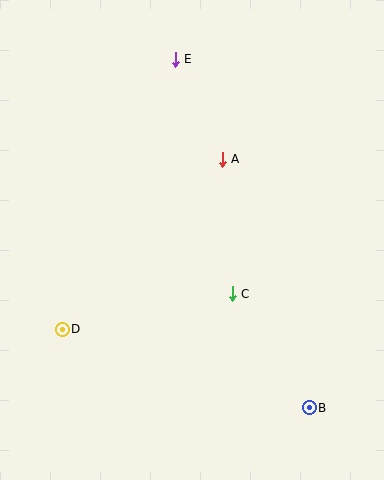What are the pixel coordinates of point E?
Point E is at (175, 59).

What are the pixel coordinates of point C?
Point C is at (232, 294).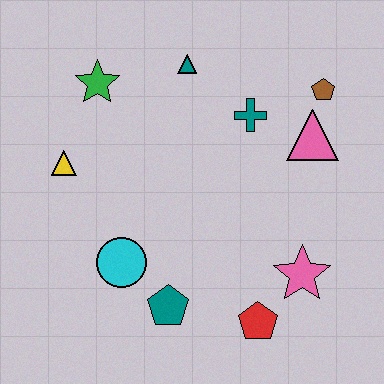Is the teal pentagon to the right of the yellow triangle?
Yes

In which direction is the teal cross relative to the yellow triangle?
The teal cross is to the right of the yellow triangle.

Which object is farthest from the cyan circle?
The brown pentagon is farthest from the cyan circle.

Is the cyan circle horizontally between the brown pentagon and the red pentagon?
No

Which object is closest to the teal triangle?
The teal cross is closest to the teal triangle.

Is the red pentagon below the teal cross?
Yes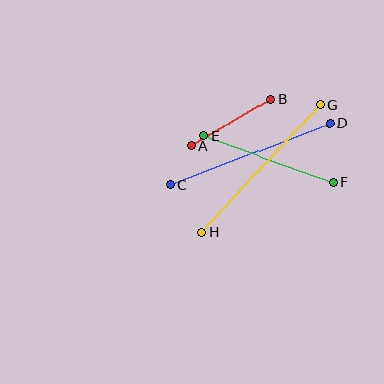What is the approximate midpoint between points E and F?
The midpoint is at approximately (269, 159) pixels.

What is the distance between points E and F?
The distance is approximately 137 pixels.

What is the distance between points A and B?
The distance is approximately 91 pixels.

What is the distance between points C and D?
The distance is approximately 171 pixels.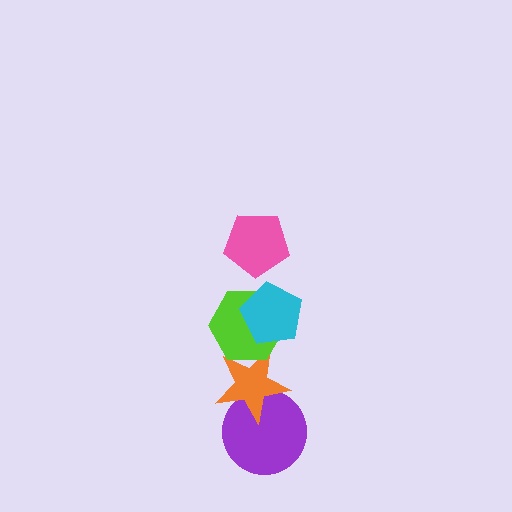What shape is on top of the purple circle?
The orange star is on top of the purple circle.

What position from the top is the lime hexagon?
The lime hexagon is 3rd from the top.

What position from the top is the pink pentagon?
The pink pentagon is 1st from the top.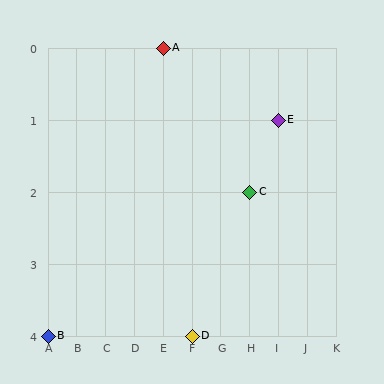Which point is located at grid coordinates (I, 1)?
Point E is at (I, 1).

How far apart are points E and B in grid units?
Points E and B are 8 columns and 3 rows apart (about 8.5 grid units diagonally).